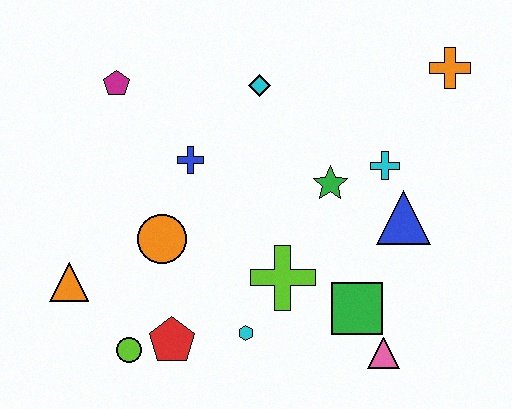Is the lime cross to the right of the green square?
No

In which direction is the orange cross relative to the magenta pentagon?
The orange cross is to the right of the magenta pentagon.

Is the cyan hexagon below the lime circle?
No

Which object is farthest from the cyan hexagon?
The orange cross is farthest from the cyan hexagon.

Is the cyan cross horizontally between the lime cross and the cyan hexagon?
No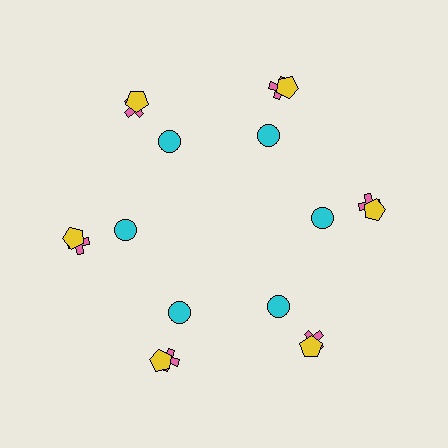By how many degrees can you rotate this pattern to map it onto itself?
The pattern maps onto itself every 60 degrees of rotation.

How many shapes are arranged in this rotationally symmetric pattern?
There are 18 shapes, arranged in 6 groups of 3.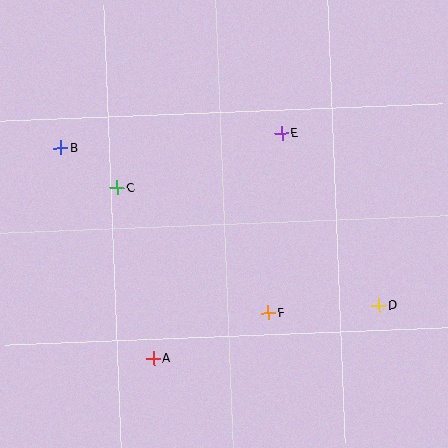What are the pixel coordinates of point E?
Point E is at (282, 133).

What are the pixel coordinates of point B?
Point B is at (61, 148).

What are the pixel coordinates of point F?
Point F is at (268, 313).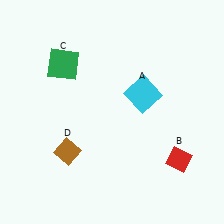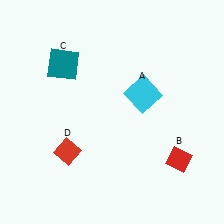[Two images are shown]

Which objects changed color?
C changed from green to teal. D changed from brown to red.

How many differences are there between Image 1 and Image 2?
There are 2 differences between the two images.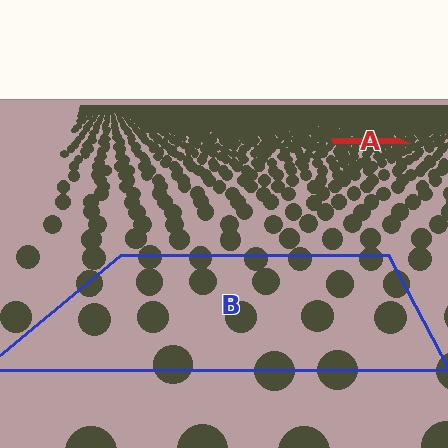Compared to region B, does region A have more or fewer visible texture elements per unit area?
Region A has more texture elements per unit area — they are packed more densely because it is farther away.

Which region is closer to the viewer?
Region B is closer. The texture elements there are larger and more spread out.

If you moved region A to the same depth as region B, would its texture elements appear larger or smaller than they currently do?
They would appear larger. At a closer depth, the same texture elements are projected at a bigger on-screen size.